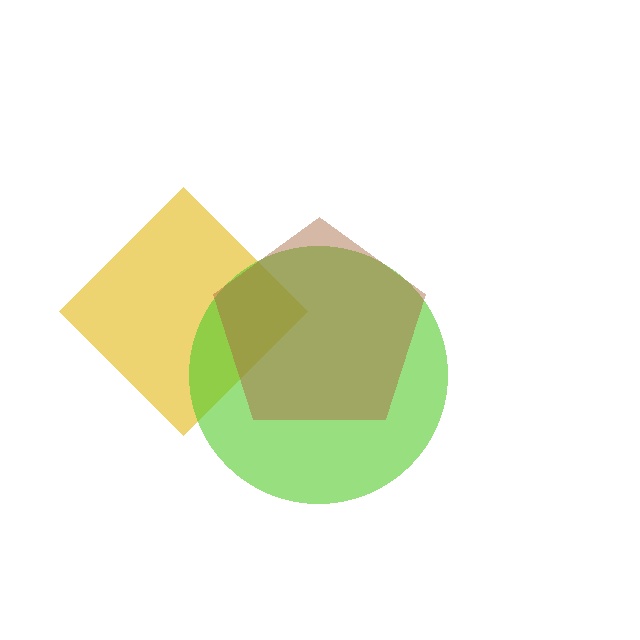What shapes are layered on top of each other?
The layered shapes are: a yellow diamond, a lime circle, a brown pentagon.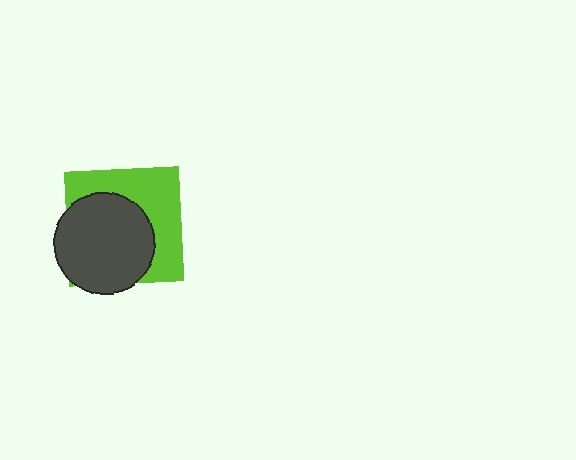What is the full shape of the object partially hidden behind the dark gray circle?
The partially hidden object is a lime square.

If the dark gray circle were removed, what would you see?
You would see the complete lime square.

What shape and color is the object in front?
The object in front is a dark gray circle.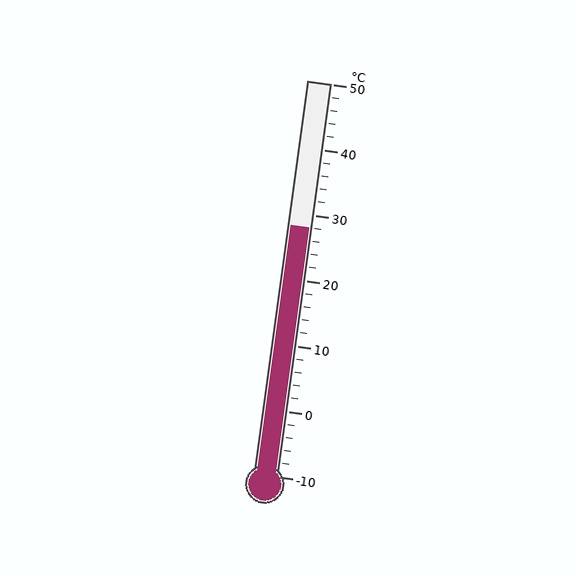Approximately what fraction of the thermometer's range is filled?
The thermometer is filled to approximately 65% of its range.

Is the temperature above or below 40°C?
The temperature is below 40°C.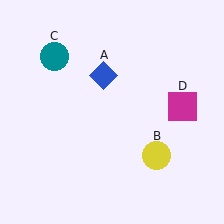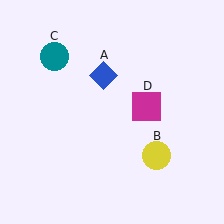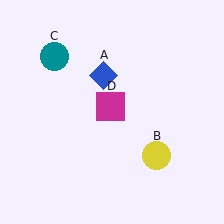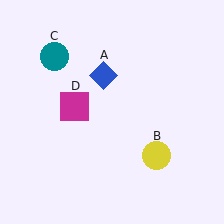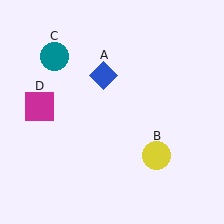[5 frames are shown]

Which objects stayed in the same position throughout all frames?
Blue diamond (object A) and yellow circle (object B) and teal circle (object C) remained stationary.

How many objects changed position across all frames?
1 object changed position: magenta square (object D).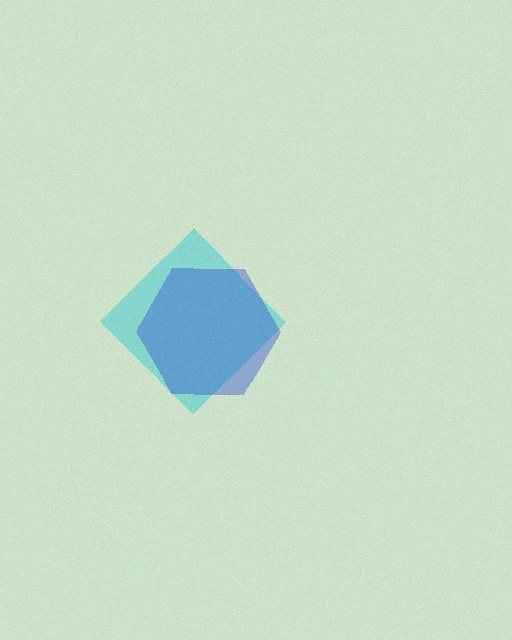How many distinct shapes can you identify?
There are 2 distinct shapes: a cyan diamond, a blue hexagon.